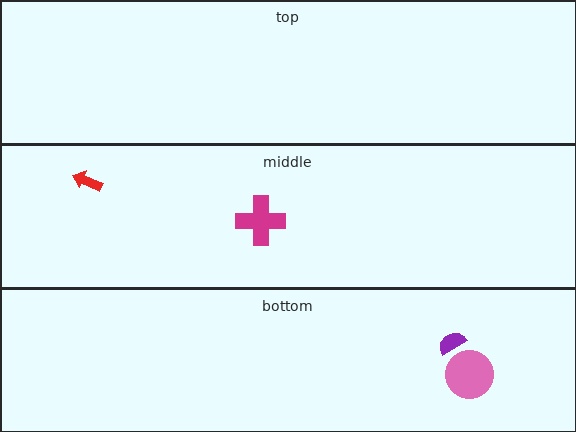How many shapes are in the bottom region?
2.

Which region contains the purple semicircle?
The bottom region.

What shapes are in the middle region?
The magenta cross, the red arrow.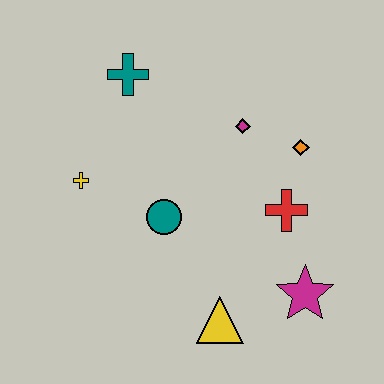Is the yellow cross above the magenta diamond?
No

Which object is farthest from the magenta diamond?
The yellow triangle is farthest from the magenta diamond.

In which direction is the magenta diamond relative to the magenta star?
The magenta diamond is above the magenta star.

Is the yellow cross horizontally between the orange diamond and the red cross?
No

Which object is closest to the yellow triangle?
The magenta star is closest to the yellow triangle.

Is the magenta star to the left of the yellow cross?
No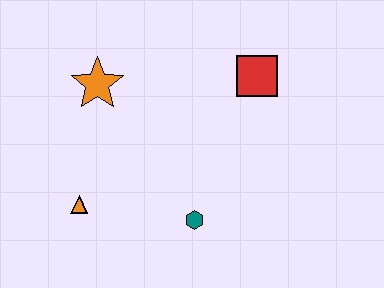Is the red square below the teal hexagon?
No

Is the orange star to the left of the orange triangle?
No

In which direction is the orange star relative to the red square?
The orange star is to the left of the red square.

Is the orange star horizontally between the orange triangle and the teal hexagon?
Yes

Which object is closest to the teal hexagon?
The orange triangle is closest to the teal hexagon.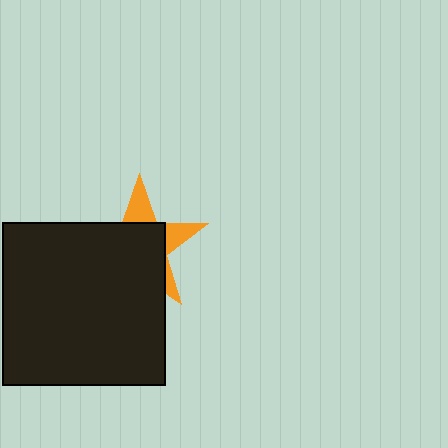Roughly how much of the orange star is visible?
A small part of it is visible (roughly 30%).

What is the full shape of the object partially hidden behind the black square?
The partially hidden object is an orange star.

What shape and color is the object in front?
The object in front is a black square.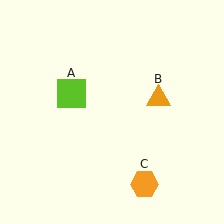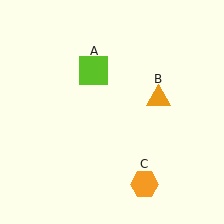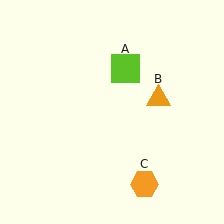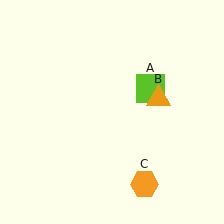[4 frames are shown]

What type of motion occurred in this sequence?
The lime square (object A) rotated clockwise around the center of the scene.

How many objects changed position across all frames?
1 object changed position: lime square (object A).